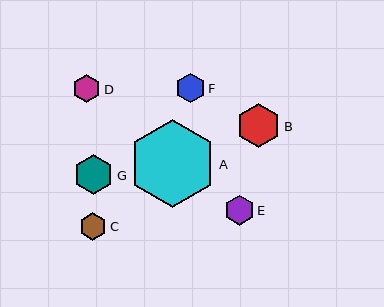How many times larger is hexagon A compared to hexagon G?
Hexagon A is approximately 2.2 times the size of hexagon G.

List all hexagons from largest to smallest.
From largest to smallest: A, B, G, E, F, D, C.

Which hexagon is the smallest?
Hexagon C is the smallest with a size of approximately 27 pixels.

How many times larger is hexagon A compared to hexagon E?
Hexagon A is approximately 2.9 times the size of hexagon E.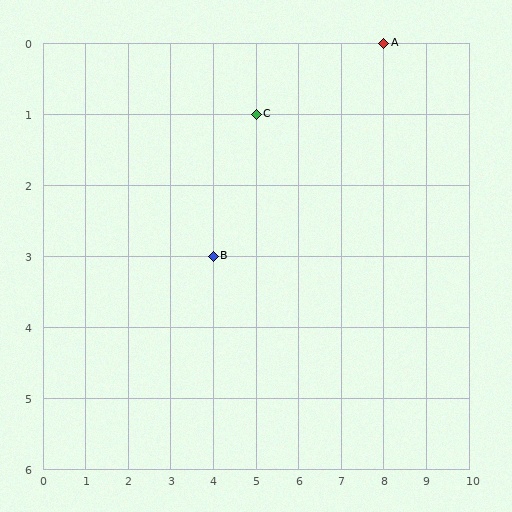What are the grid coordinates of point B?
Point B is at grid coordinates (4, 3).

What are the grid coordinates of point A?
Point A is at grid coordinates (8, 0).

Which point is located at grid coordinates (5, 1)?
Point C is at (5, 1).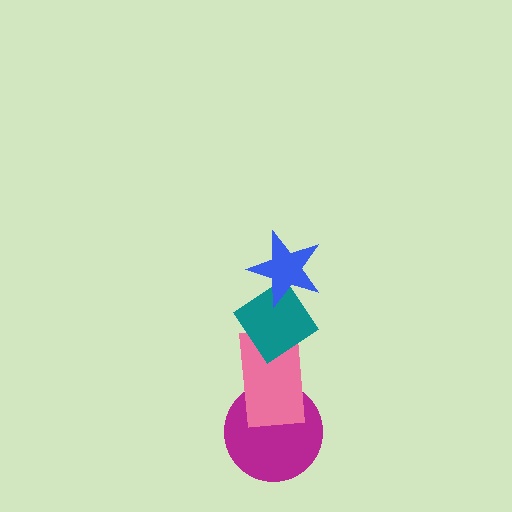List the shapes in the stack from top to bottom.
From top to bottom: the blue star, the teal diamond, the pink rectangle, the magenta circle.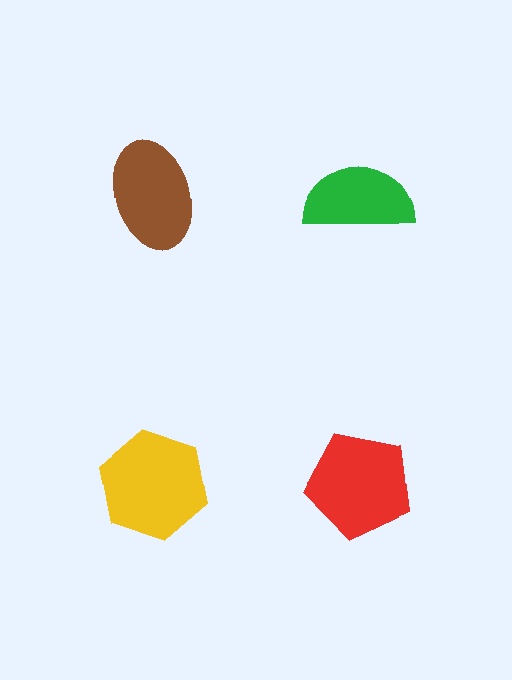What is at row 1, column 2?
A green semicircle.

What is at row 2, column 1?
A yellow hexagon.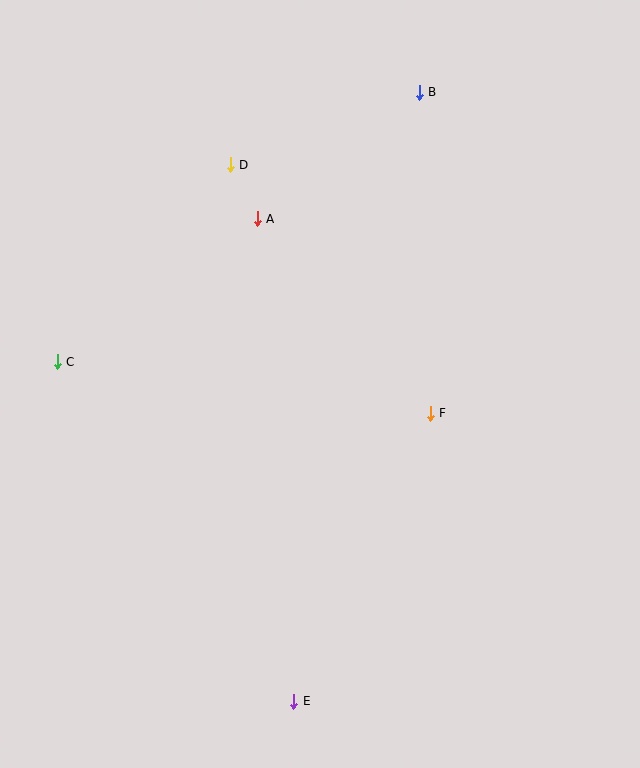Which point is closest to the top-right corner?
Point B is closest to the top-right corner.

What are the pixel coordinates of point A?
Point A is at (257, 219).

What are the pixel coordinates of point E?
Point E is at (294, 701).